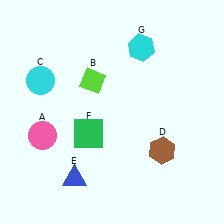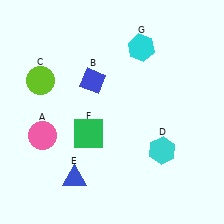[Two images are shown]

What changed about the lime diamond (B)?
In Image 1, B is lime. In Image 2, it changed to blue.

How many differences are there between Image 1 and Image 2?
There are 3 differences between the two images.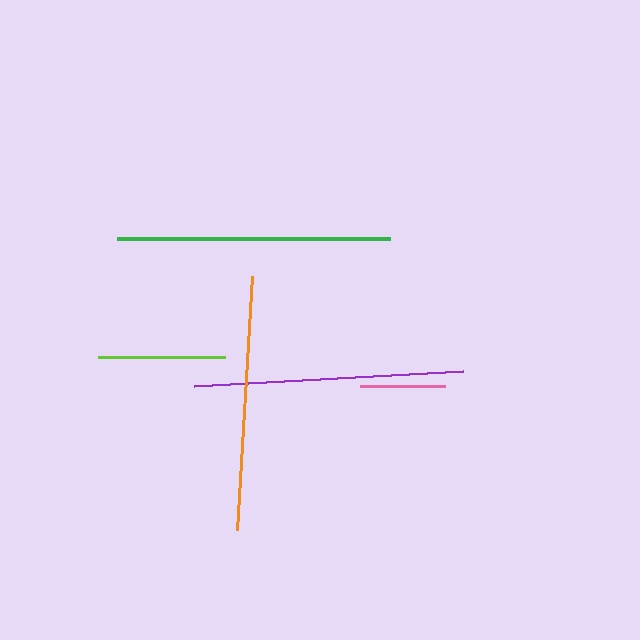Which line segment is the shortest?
The pink line is the shortest at approximately 85 pixels.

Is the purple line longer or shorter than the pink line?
The purple line is longer than the pink line.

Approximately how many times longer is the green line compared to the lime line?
The green line is approximately 2.1 times the length of the lime line.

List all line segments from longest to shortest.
From longest to shortest: green, purple, orange, lime, pink.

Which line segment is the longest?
The green line is the longest at approximately 274 pixels.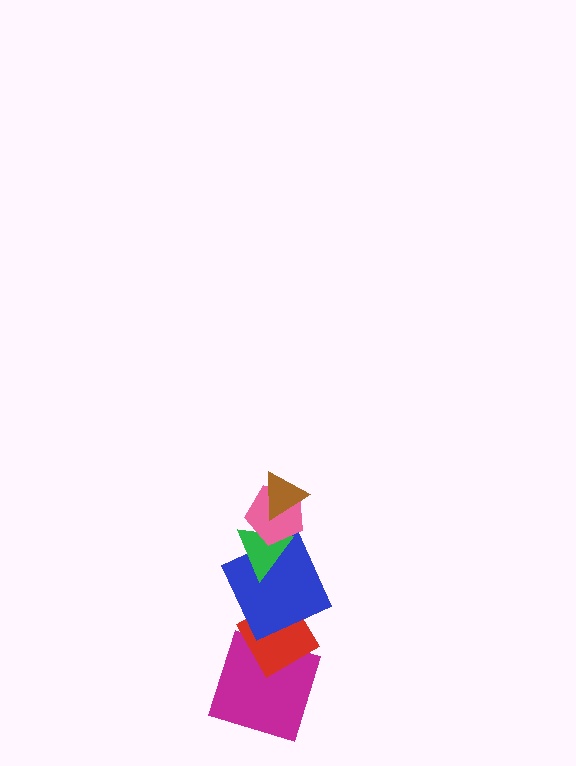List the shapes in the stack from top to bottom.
From top to bottom: the brown triangle, the pink pentagon, the green triangle, the blue square, the red diamond, the magenta square.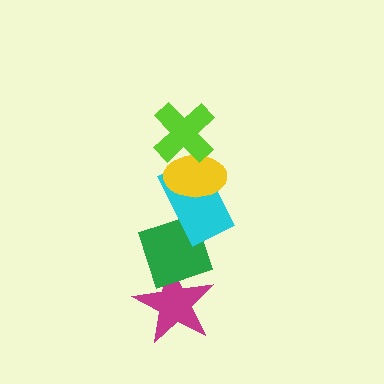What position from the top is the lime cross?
The lime cross is 1st from the top.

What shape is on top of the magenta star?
The green diamond is on top of the magenta star.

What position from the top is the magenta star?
The magenta star is 5th from the top.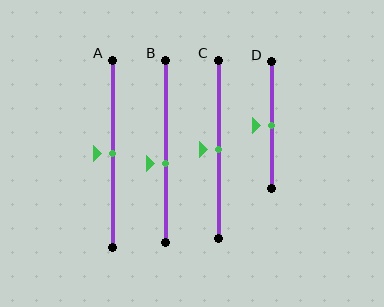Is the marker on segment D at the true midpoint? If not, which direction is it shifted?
Yes, the marker on segment D is at the true midpoint.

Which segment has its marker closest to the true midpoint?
Segment A has its marker closest to the true midpoint.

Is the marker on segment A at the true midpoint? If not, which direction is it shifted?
Yes, the marker on segment A is at the true midpoint.